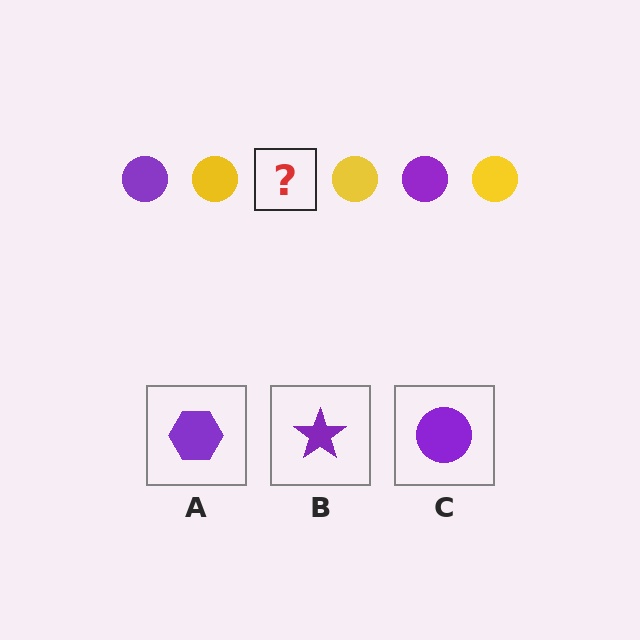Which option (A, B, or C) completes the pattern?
C.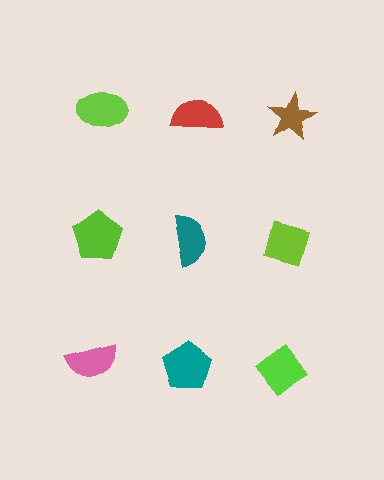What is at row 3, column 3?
A lime diamond.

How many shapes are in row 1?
3 shapes.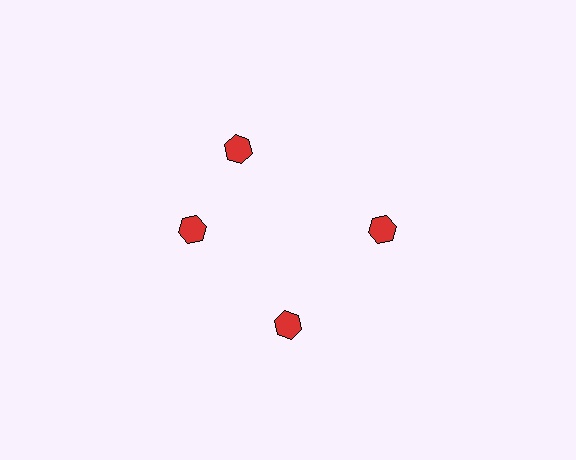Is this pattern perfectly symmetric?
No. The 4 red hexagons are arranged in a ring, but one element near the 12 o'clock position is rotated out of alignment along the ring, breaking the 4-fold rotational symmetry.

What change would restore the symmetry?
The symmetry would be restored by rotating it back into even spacing with its neighbors so that all 4 hexagons sit at equal angles and equal distance from the center.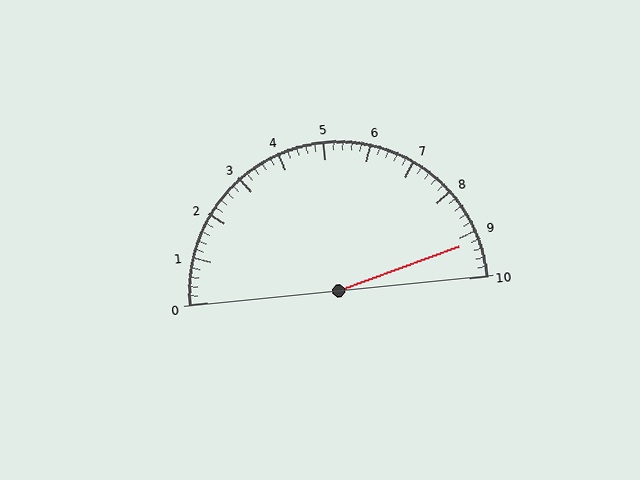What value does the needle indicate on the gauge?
The needle indicates approximately 9.2.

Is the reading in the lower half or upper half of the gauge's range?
The reading is in the upper half of the range (0 to 10).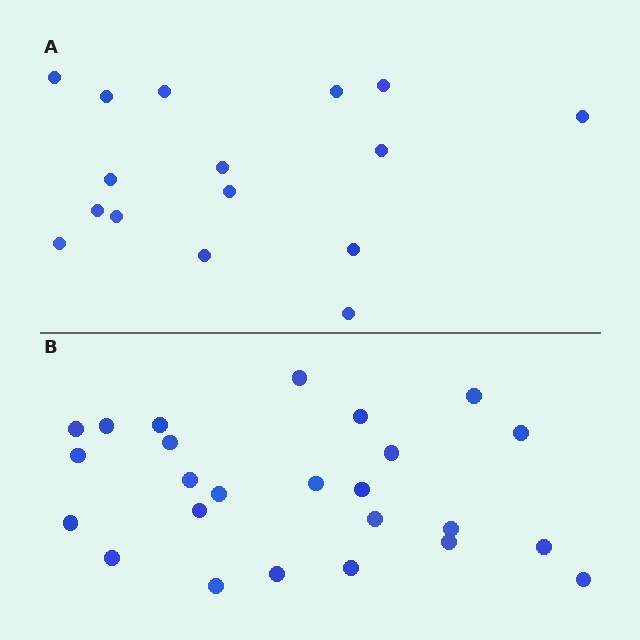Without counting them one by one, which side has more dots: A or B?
Region B (the bottom region) has more dots.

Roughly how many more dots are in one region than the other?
Region B has roughly 8 or so more dots than region A.